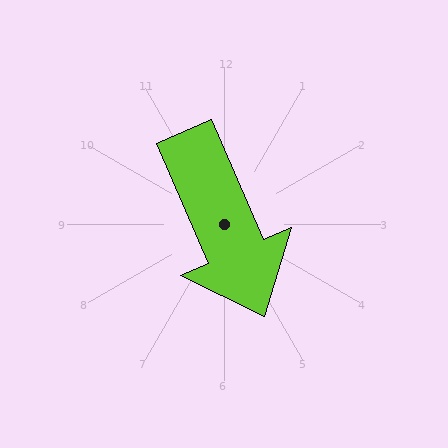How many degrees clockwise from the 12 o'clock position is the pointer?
Approximately 157 degrees.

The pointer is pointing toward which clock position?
Roughly 5 o'clock.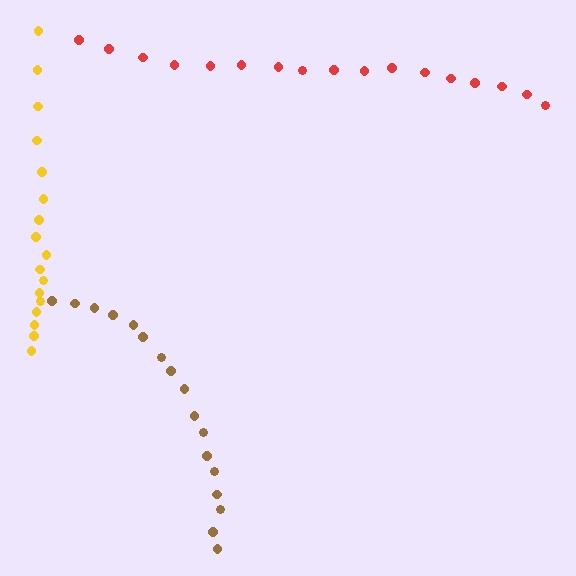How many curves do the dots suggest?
There are 3 distinct paths.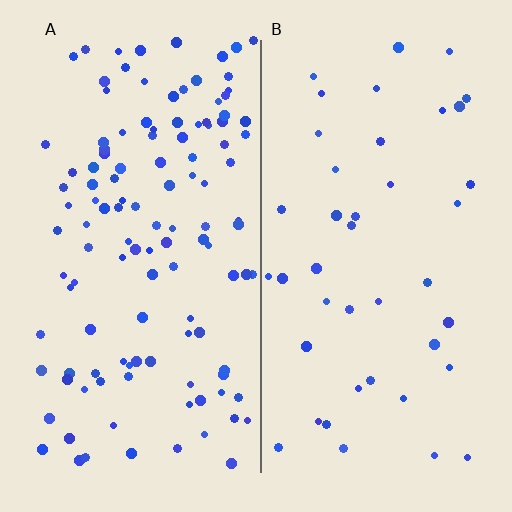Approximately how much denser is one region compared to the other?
Approximately 2.9× — region A over region B.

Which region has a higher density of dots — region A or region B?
A (the left).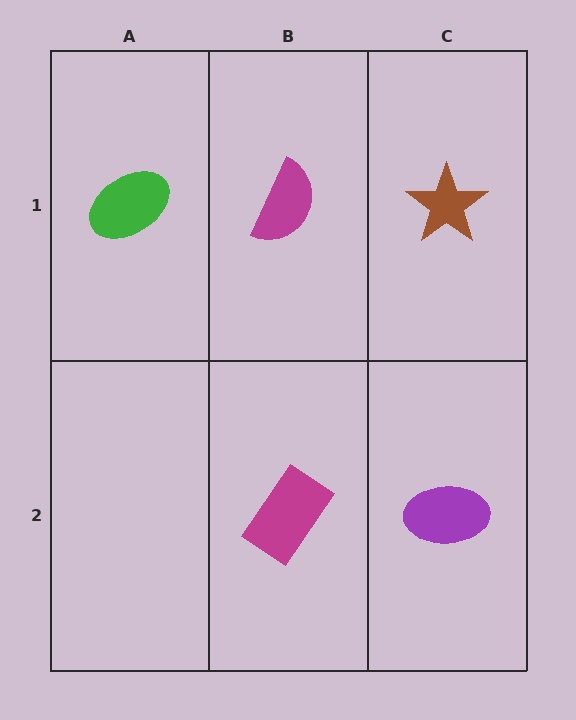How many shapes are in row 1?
3 shapes.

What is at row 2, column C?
A purple ellipse.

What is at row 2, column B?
A magenta rectangle.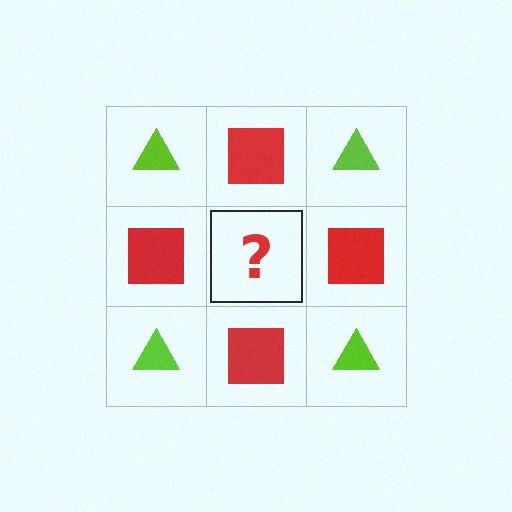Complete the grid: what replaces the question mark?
The question mark should be replaced with a lime triangle.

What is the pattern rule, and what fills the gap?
The rule is that it alternates lime triangle and red square in a checkerboard pattern. The gap should be filled with a lime triangle.